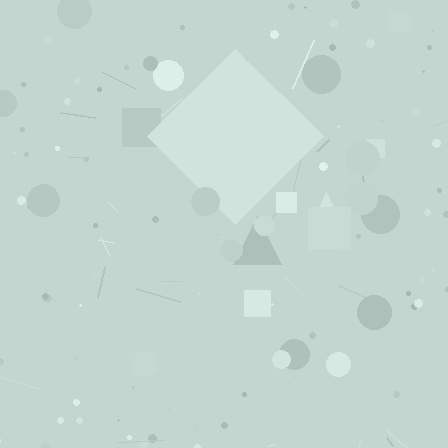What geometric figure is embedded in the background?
A diamond is embedded in the background.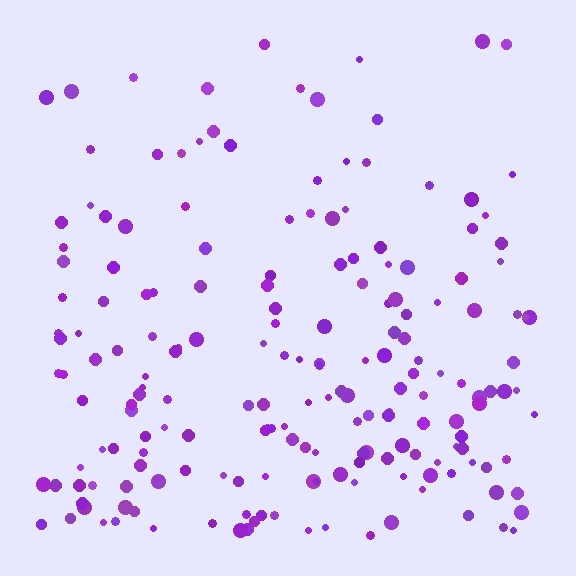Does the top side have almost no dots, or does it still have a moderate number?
Still a moderate number, just noticeably fewer than the bottom.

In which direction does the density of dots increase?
From top to bottom, with the bottom side densest.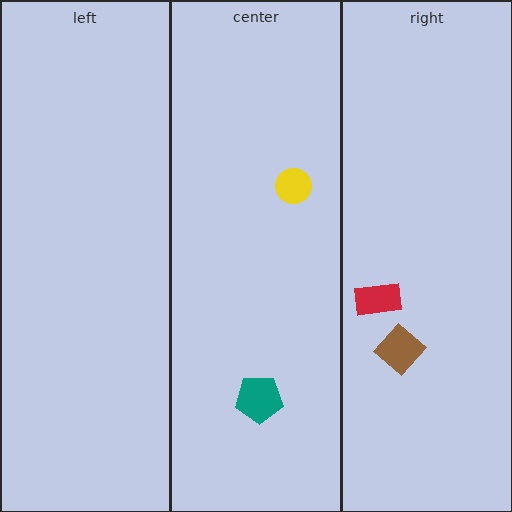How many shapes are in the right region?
2.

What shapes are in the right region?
The red rectangle, the brown diamond.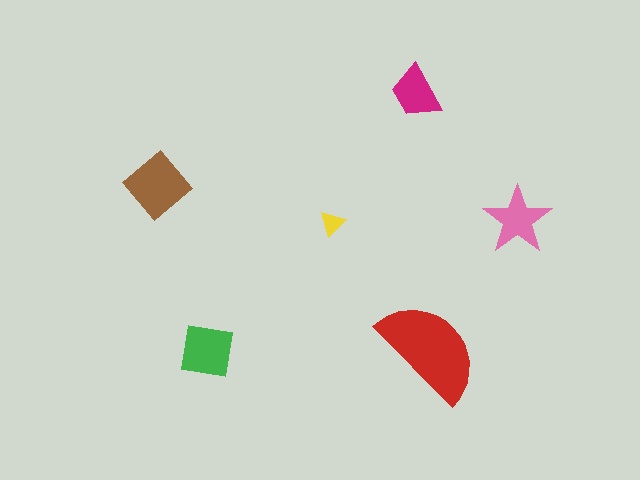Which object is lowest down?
The green square is bottommost.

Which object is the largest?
The red semicircle.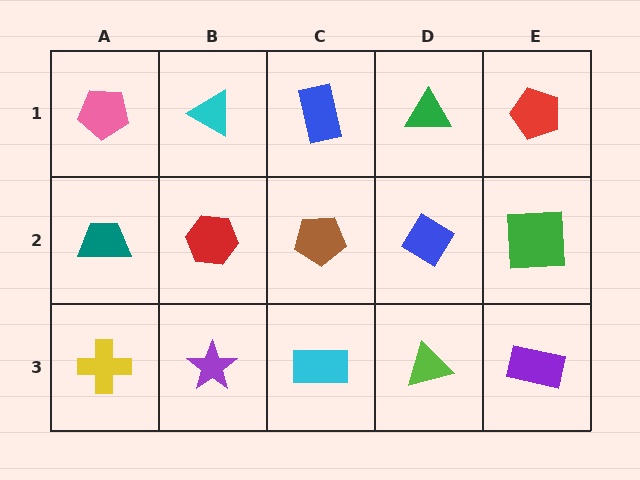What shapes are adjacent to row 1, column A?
A teal trapezoid (row 2, column A), a cyan triangle (row 1, column B).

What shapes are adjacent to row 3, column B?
A red hexagon (row 2, column B), a yellow cross (row 3, column A), a cyan rectangle (row 3, column C).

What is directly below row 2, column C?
A cyan rectangle.